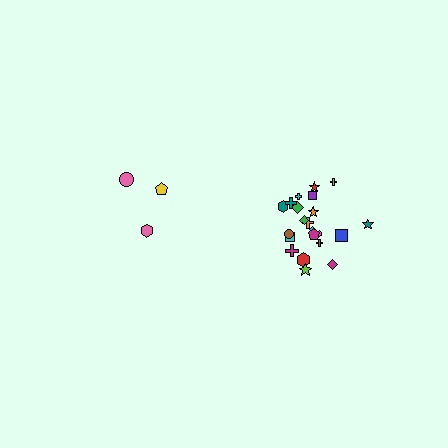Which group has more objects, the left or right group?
The right group.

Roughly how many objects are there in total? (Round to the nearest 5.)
Roughly 25 objects in total.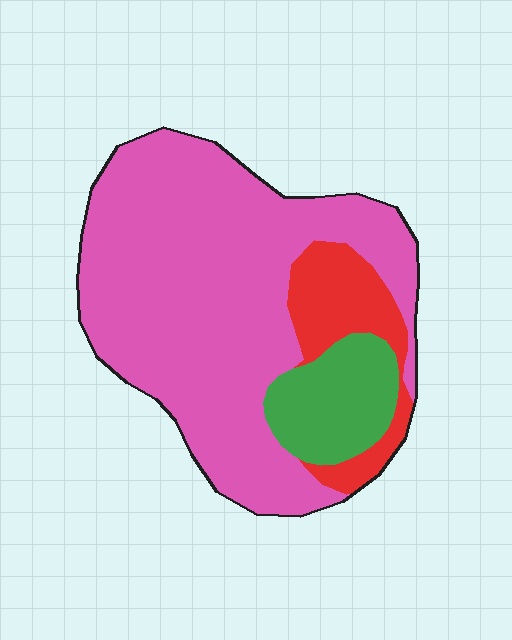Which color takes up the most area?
Pink, at roughly 75%.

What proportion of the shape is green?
Green covers about 15% of the shape.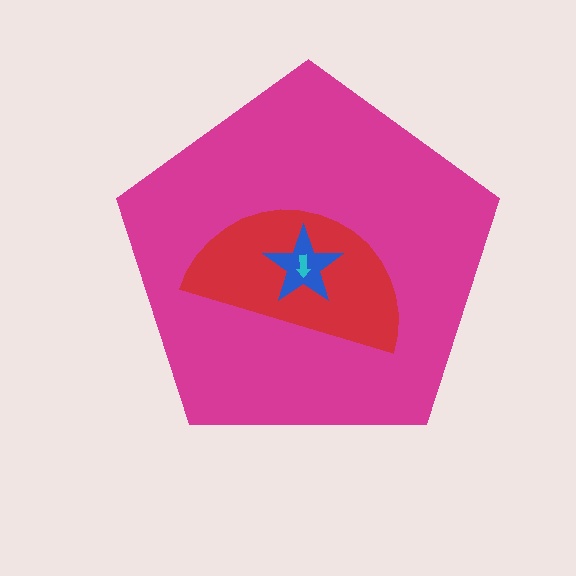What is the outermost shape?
The magenta pentagon.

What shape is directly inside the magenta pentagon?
The red semicircle.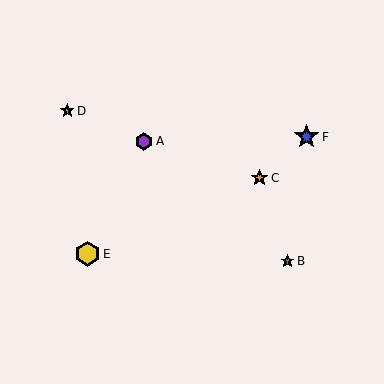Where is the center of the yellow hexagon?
The center of the yellow hexagon is at (87, 254).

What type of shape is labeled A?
Shape A is a purple hexagon.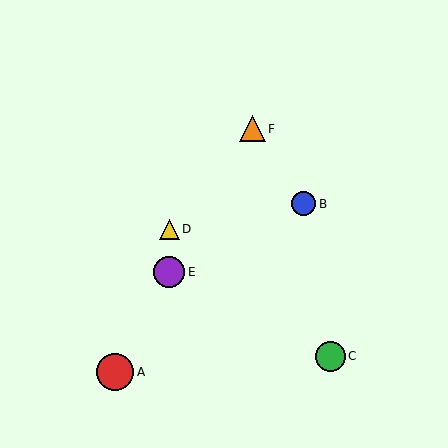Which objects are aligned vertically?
Objects D, E are aligned vertically.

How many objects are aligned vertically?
2 objects (D, E) are aligned vertically.